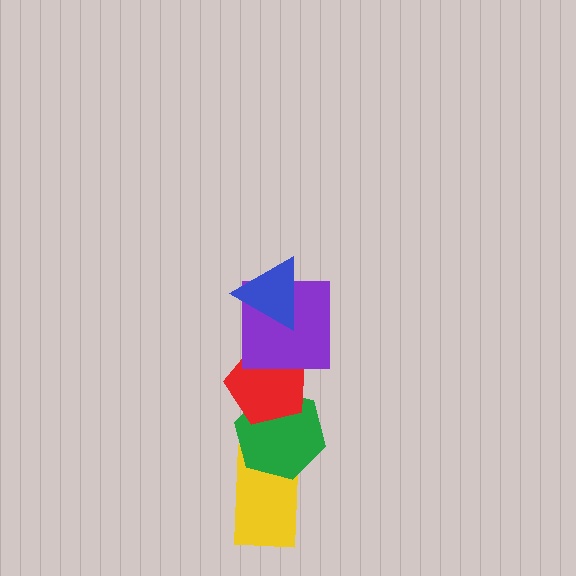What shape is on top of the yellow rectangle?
The green hexagon is on top of the yellow rectangle.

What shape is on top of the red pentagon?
The purple square is on top of the red pentagon.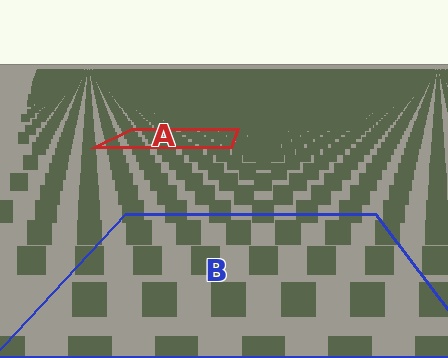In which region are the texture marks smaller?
The texture marks are smaller in region A, because it is farther away.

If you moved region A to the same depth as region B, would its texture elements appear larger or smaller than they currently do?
They would appear larger. At a closer depth, the same texture elements are projected at a bigger on-screen size.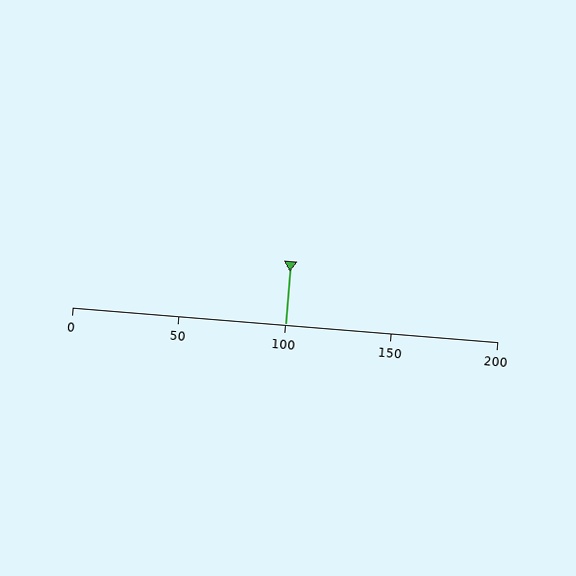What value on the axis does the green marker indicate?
The marker indicates approximately 100.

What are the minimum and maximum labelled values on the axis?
The axis runs from 0 to 200.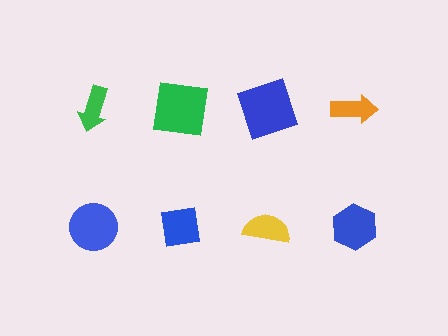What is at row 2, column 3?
A yellow semicircle.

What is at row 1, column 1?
A green arrow.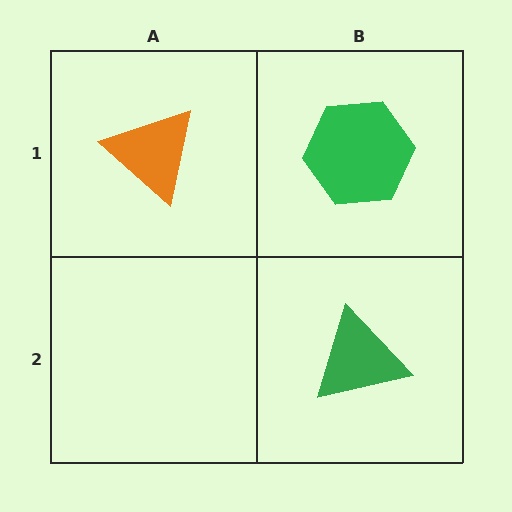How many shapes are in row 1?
2 shapes.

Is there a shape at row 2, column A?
No, that cell is empty.